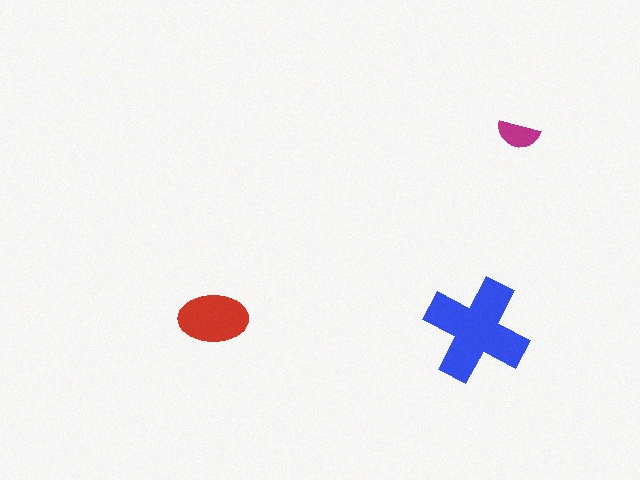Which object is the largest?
The blue cross.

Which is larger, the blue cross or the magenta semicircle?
The blue cross.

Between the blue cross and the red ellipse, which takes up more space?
The blue cross.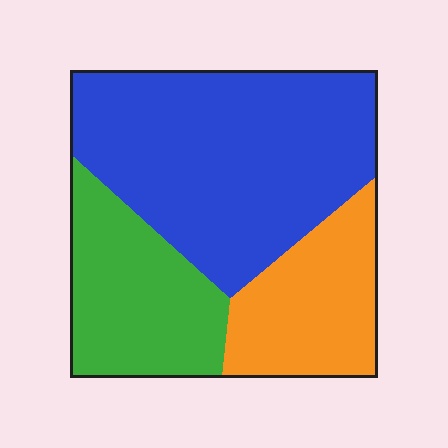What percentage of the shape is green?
Green covers 25% of the shape.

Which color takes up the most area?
Blue, at roughly 50%.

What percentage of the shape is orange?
Orange covers 22% of the shape.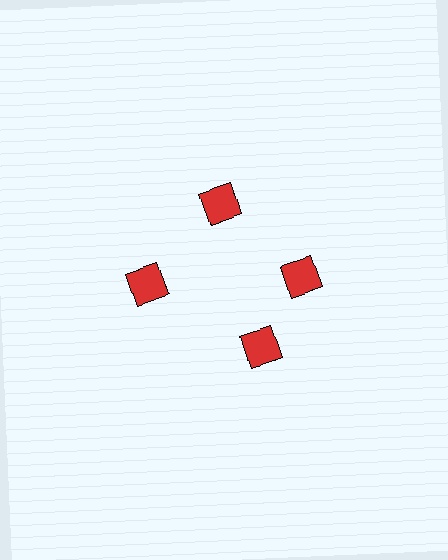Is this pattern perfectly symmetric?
No. The 4 red squares are arranged in a ring, but one element near the 6 o'clock position is rotated out of alignment along the ring, breaking the 4-fold rotational symmetry.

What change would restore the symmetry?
The symmetry would be restored by rotating it back into even spacing with its neighbors so that all 4 squares sit at equal angles and equal distance from the center.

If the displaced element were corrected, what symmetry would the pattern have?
It would have 4-fold rotational symmetry — the pattern would map onto itself every 90 degrees.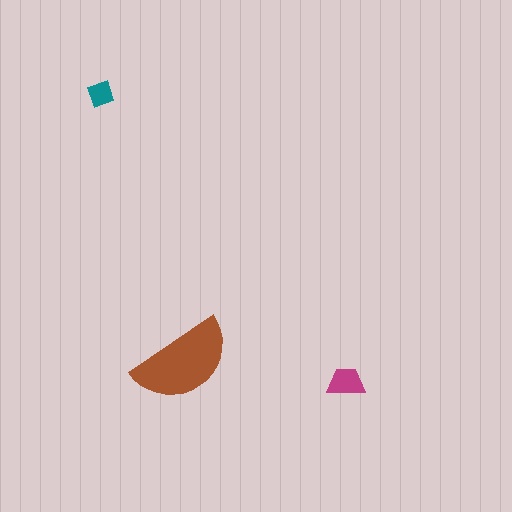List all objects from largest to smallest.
The brown semicircle, the magenta trapezoid, the teal diamond.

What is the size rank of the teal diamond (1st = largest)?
3rd.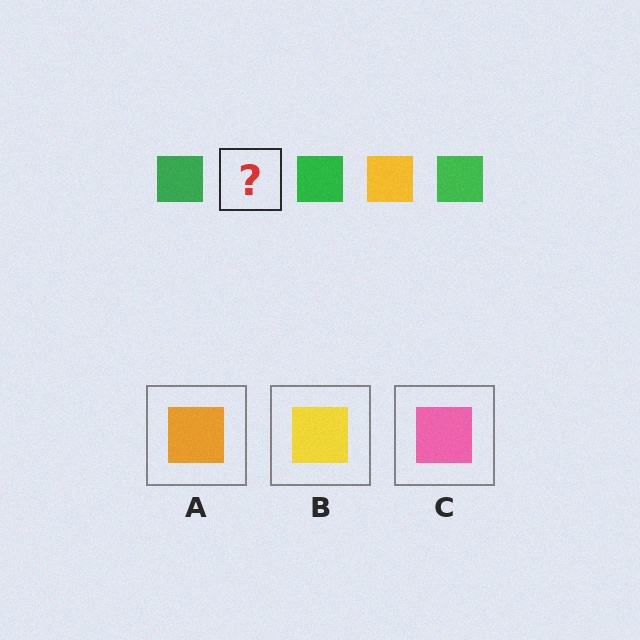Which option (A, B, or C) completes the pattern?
B.